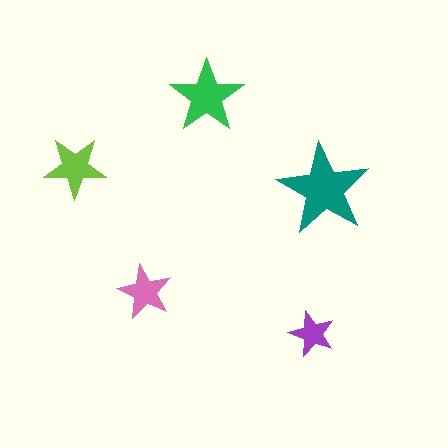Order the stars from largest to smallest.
the teal one, the green one, the lime one, the pink one, the purple one.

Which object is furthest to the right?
The teal star is rightmost.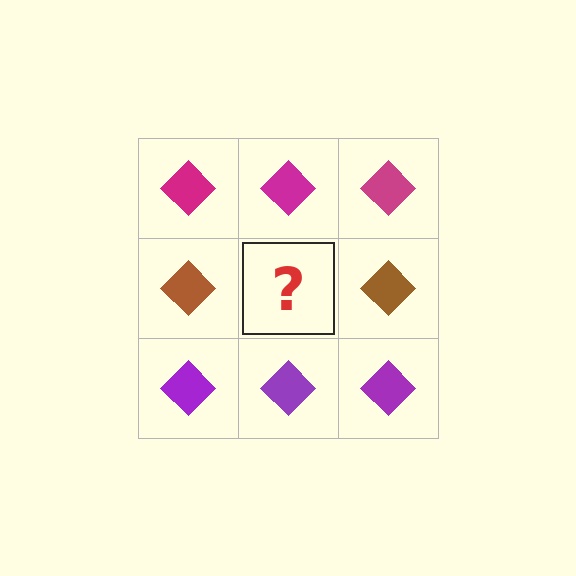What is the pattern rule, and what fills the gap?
The rule is that each row has a consistent color. The gap should be filled with a brown diamond.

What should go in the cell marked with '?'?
The missing cell should contain a brown diamond.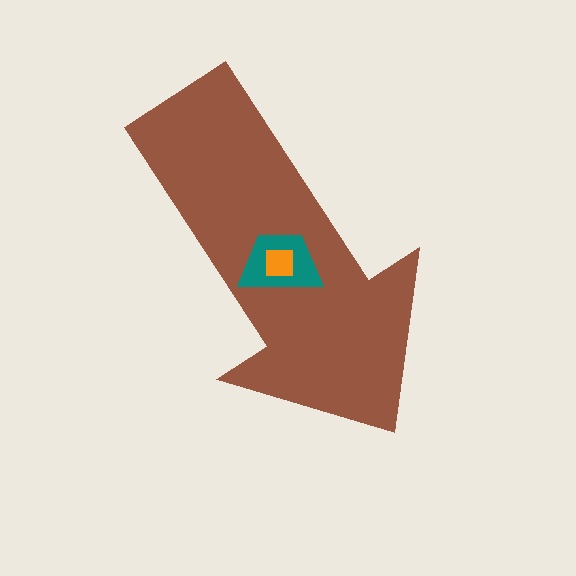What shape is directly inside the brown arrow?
The teal trapezoid.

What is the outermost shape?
The brown arrow.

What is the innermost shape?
The orange square.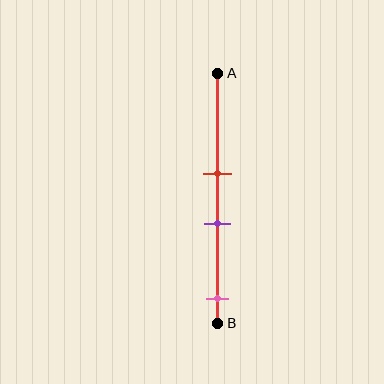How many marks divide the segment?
There are 3 marks dividing the segment.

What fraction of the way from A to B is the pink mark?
The pink mark is approximately 90% (0.9) of the way from A to B.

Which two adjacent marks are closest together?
The red and purple marks are the closest adjacent pair.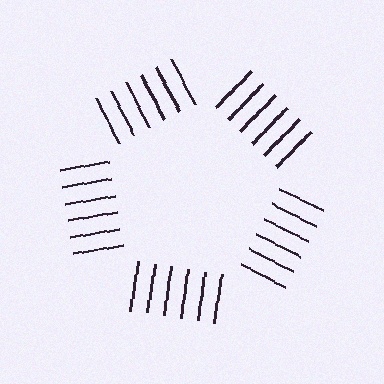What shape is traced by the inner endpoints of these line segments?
An illusory pentagon — the line segments terminate on its edges but no continuous stroke is drawn.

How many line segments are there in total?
30 — 6 along each of the 5 edges.